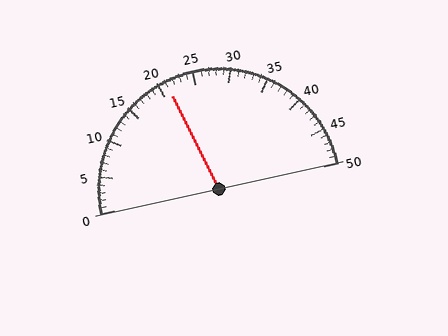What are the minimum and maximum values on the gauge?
The gauge ranges from 0 to 50.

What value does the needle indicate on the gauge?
The needle indicates approximately 21.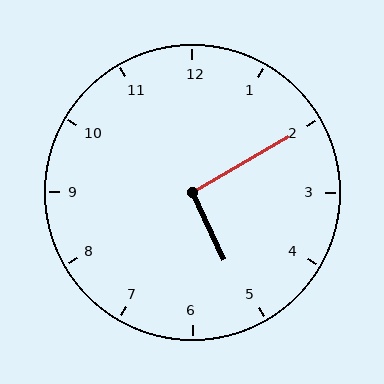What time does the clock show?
5:10.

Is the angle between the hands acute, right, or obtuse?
It is right.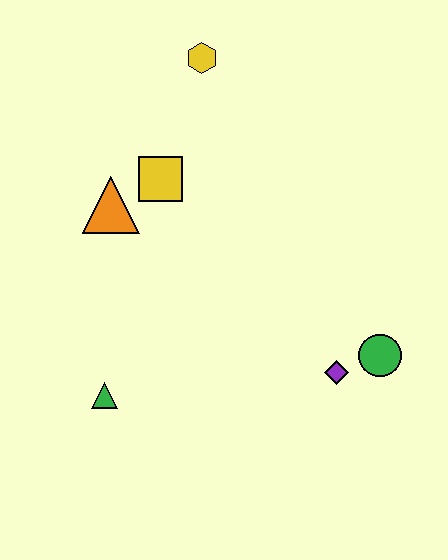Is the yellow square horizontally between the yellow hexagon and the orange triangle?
Yes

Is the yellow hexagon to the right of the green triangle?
Yes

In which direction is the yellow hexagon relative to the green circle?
The yellow hexagon is above the green circle.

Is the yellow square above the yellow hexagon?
No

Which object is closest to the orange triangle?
The yellow square is closest to the orange triangle.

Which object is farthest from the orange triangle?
The green circle is farthest from the orange triangle.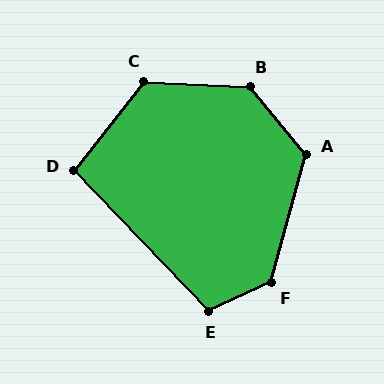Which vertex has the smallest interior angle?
D, at approximately 98 degrees.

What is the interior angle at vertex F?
Approximately 130 degrees (obtuse).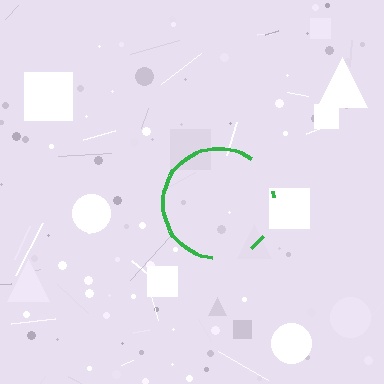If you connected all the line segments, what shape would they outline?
They would outline a circle.